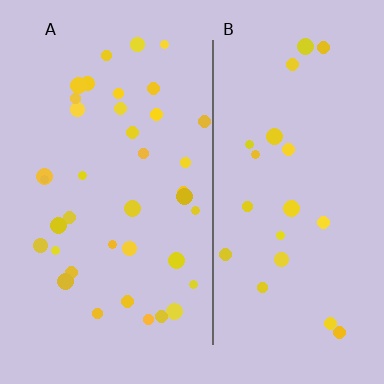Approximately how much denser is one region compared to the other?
Approximately 1.7× — region A over region B.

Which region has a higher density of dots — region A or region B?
A (the left).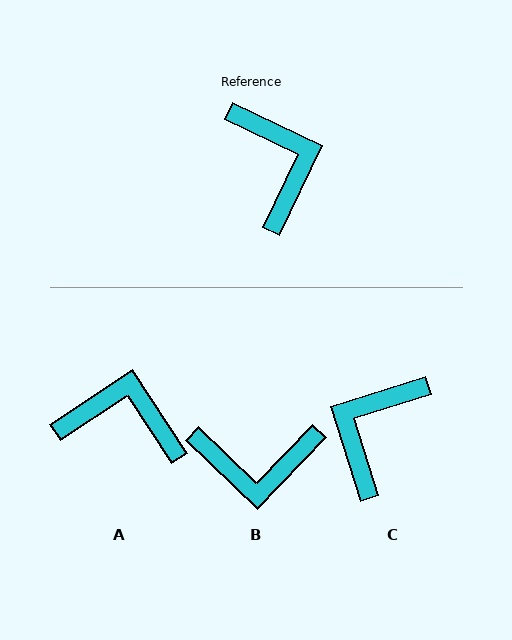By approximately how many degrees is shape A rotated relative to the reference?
Approximately 59 degrees counter-clockwise.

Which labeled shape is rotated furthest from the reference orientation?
C, about 133 degrees away.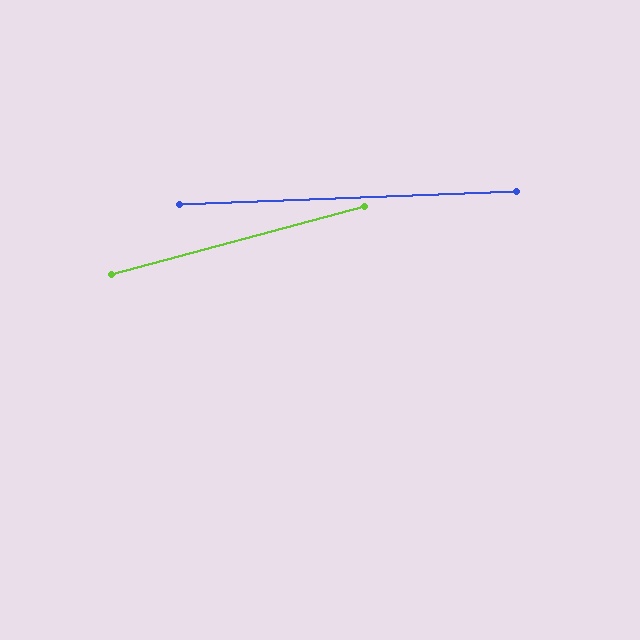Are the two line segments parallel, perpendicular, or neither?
Neither parallel nor perpendicular — they differ by about 13°.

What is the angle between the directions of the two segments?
Approximately 13 degrees.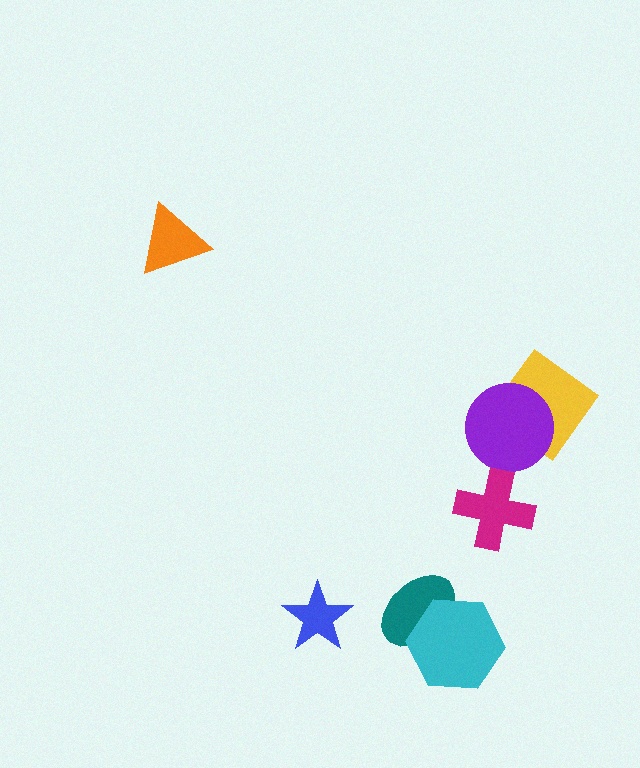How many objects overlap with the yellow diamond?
1 object overlaps with the yellow diamond.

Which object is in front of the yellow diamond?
The purple circle is in front of the yellow diamond.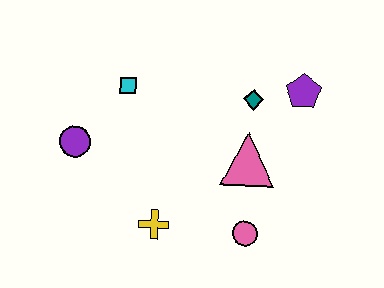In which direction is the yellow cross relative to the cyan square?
The yellow cross is below the cyan square.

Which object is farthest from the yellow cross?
The purple pentagon is farthest from the yellow cross.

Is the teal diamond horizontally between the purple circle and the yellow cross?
No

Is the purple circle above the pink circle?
Yes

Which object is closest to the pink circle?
The pink triangle is closest to the pink circle.